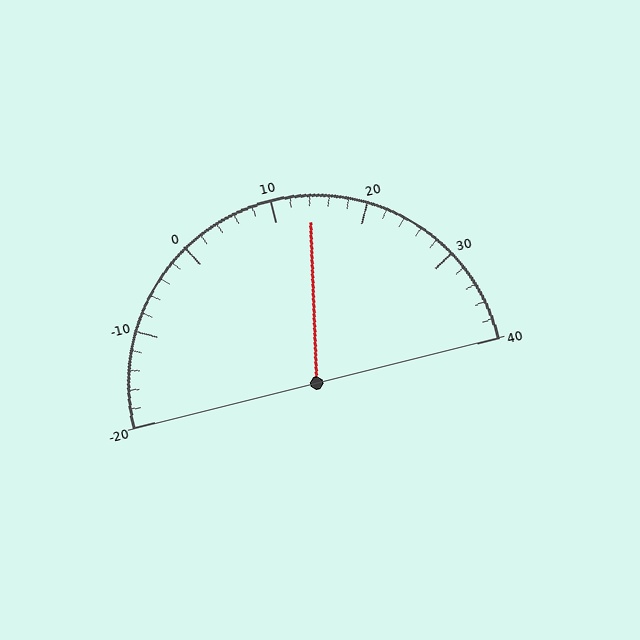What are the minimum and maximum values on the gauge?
The gauge ranges from -20 to 40.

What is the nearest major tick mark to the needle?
The nearest major tick mark is 10.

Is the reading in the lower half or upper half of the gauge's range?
The reading is in the upper half of the range (-20 to 40).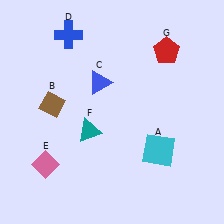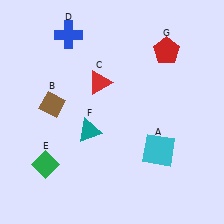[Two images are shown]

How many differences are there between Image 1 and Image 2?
There are 2 differences between the two images.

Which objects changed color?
C changed from blue to red. E changed from pink to green.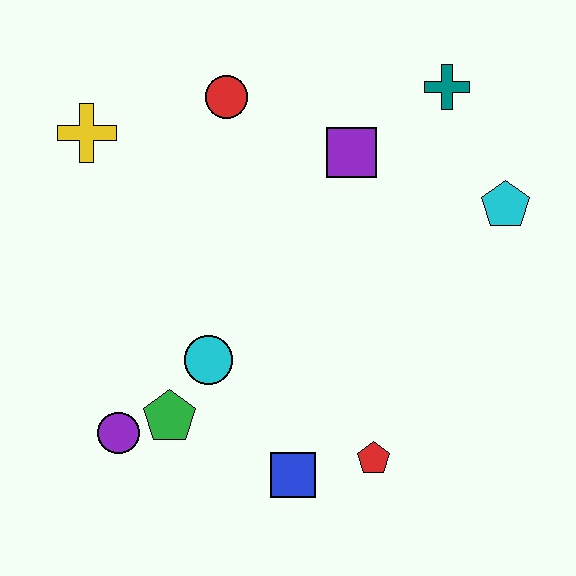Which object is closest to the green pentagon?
The purple circle is closest to the green pentagon.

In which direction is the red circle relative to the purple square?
The red circle is to the left of the purple square.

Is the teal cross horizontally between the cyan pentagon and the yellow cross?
Yes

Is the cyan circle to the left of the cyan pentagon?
Yes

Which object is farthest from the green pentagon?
The teal cross is farthest from the green pentagon.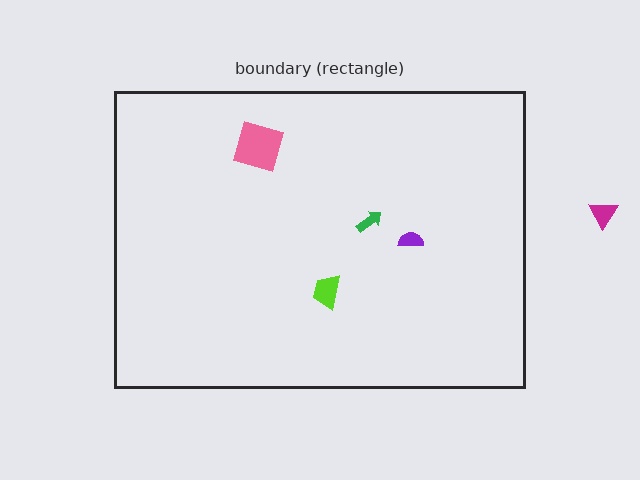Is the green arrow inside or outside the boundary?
Inside.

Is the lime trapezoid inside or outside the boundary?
Inside.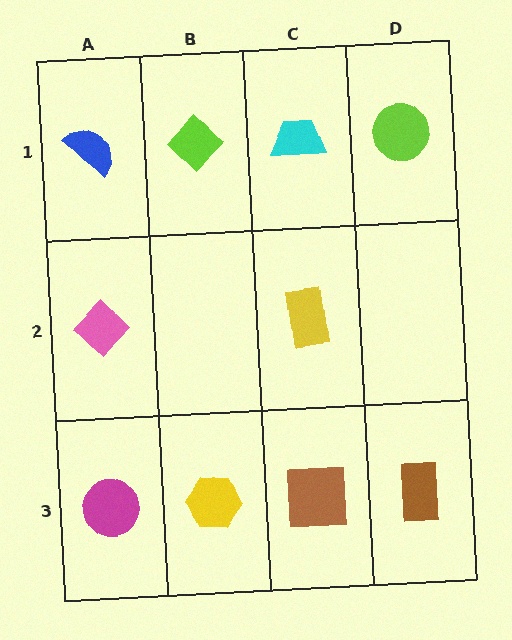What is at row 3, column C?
A brown square.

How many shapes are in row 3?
4 shapes.